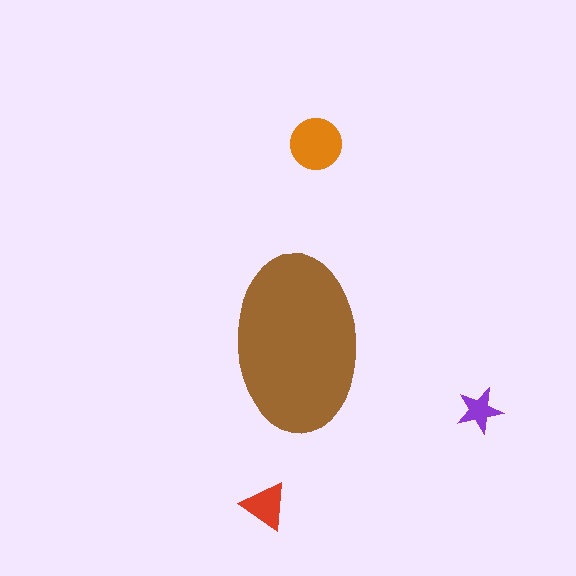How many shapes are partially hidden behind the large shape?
0 shapes are partially hidden.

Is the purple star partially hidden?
No, the purple star is fully visible.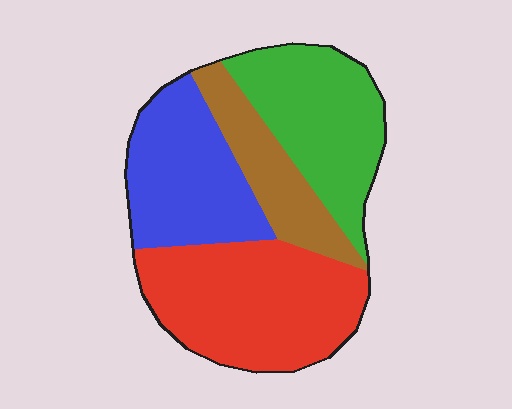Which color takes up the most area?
Red, at roughly 35%.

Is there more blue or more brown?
Blue.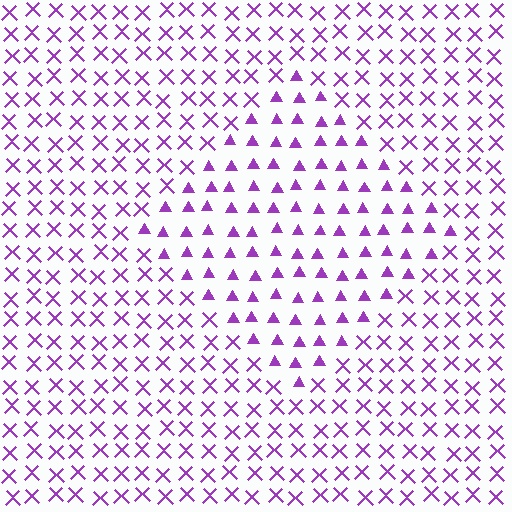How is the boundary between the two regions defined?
The boundary is defined by a change in element shape: triangles inside vs. X marks outside. All elements share the same color and spacing.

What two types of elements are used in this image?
The image uses triangles inside the diamond region and X marks outside it.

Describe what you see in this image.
The image is filled with small purple elements arranged in a uniform grid. A diamond-shaped region contains triangles, while the surrounding area contains X marks. The boundary is defined purely by the change in element shape.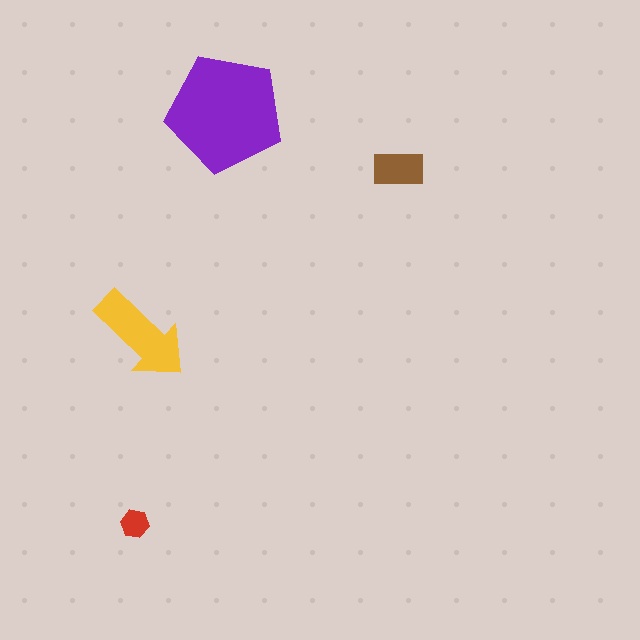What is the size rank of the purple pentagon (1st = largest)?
1st.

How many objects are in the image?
There are 4 objects in the image.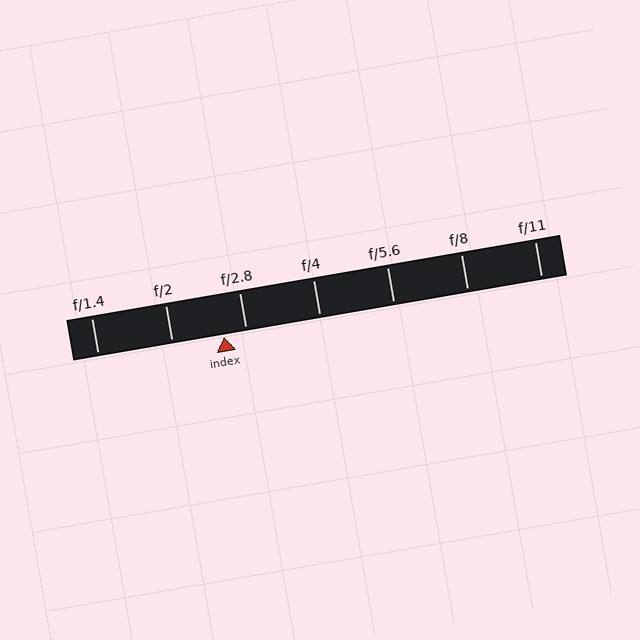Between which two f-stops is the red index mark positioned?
The index mark is between f/2 and f/2.8.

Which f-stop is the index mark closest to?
The index mark is closest to f/2.8.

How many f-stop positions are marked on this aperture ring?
There are 7 f-stop positions marked.